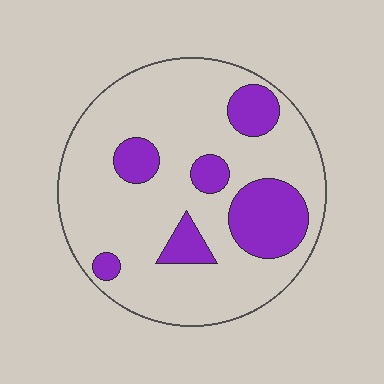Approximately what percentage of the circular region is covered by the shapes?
Approximately 20%.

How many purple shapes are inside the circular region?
6.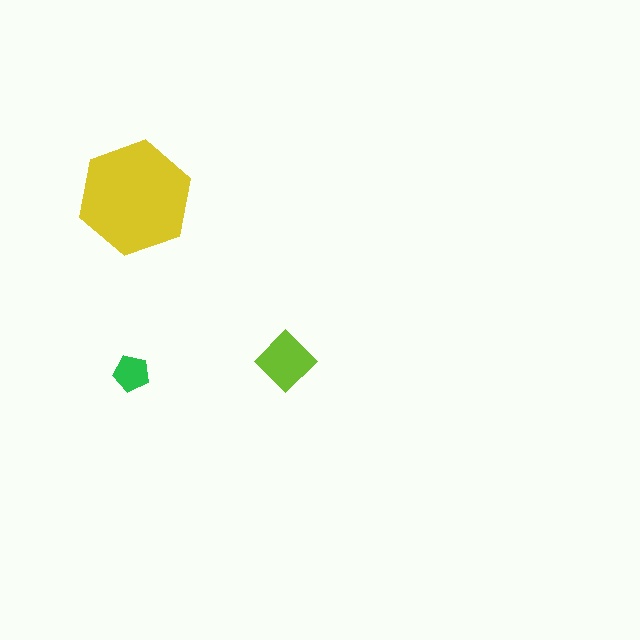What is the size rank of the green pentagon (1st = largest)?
3rd.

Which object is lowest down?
The green pentagon is bottommost.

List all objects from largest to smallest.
The yellow hexagon, the lime diamond, the green pentagon.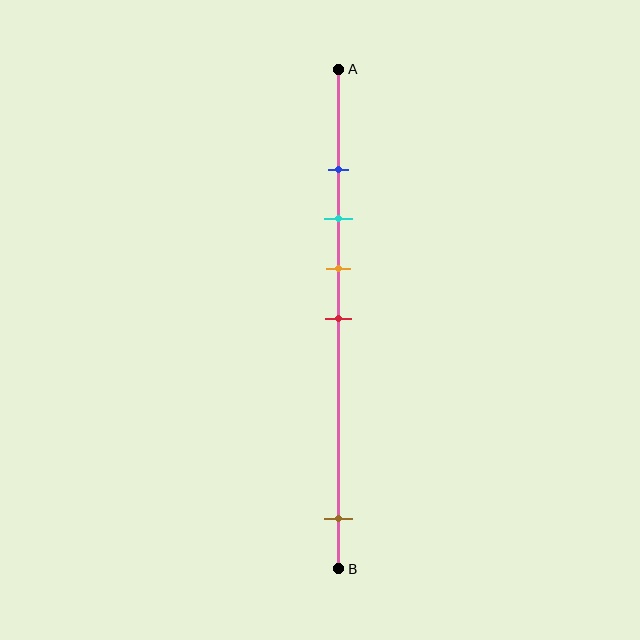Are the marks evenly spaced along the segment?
No, the marks are not evenly spaced.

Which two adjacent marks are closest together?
The blue and cyan marks are the closest adjacent pair.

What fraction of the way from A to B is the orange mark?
The orange mark is approximately 40% (0.4) of the way from A to B.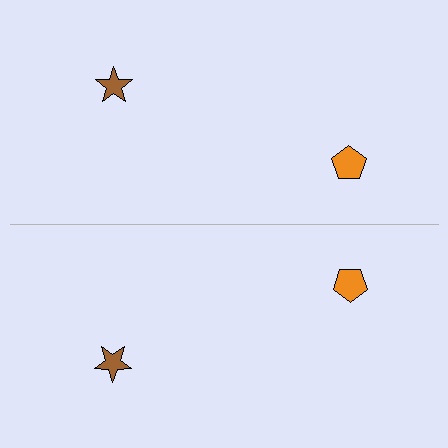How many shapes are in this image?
There are 4 shapes in this image.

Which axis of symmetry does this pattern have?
The pattern has a horizontal axis of symmetry running through the center of the image.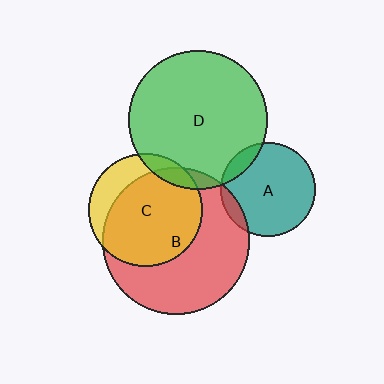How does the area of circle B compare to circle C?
Approximately 1.7 times.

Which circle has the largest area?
Circle B (red).